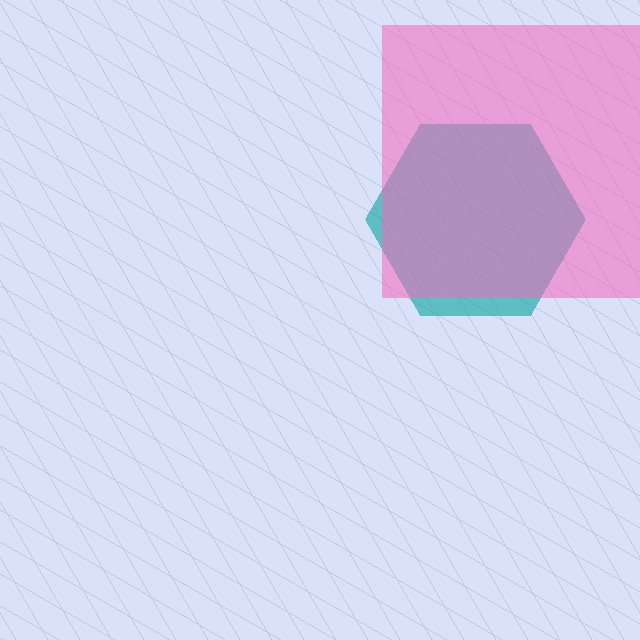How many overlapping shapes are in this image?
There are 2 overlapping shapes in the image.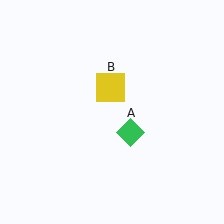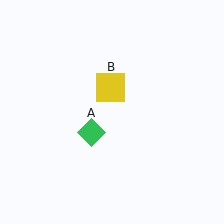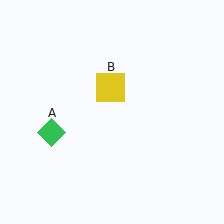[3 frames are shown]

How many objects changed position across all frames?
1 object changed position: green diamond (object A).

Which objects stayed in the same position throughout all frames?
Yellow square (object B) remained stationary.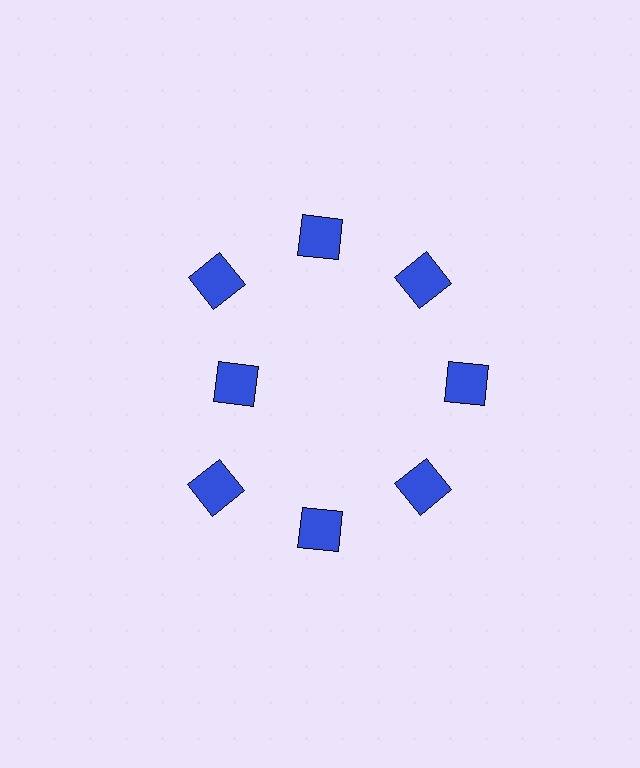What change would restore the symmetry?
The symmetry would be restored by moving it outward, back onto the ring so that all 8 squares sit at equal angles and equal distance from the center.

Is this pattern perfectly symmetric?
No. The 8 blue squares are arranged in a ring, but one element near the 9 o'clock position is pulled inward toward the center, breaking the 8-fold rotational symmetry.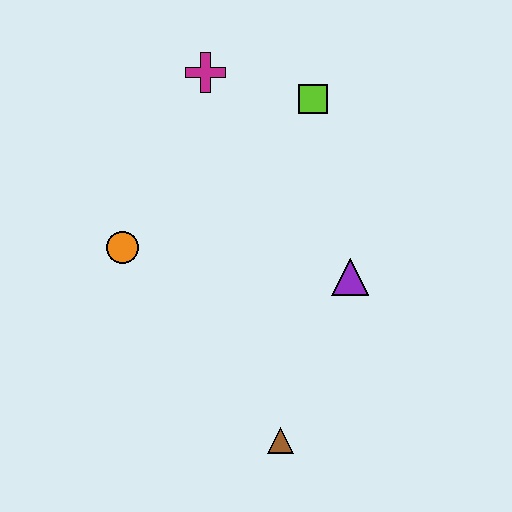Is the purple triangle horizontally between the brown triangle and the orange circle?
No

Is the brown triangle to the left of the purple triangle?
Yes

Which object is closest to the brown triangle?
The purple triangle is closest to the brown triangle.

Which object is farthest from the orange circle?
The brown triangle is farthest from the orange circle.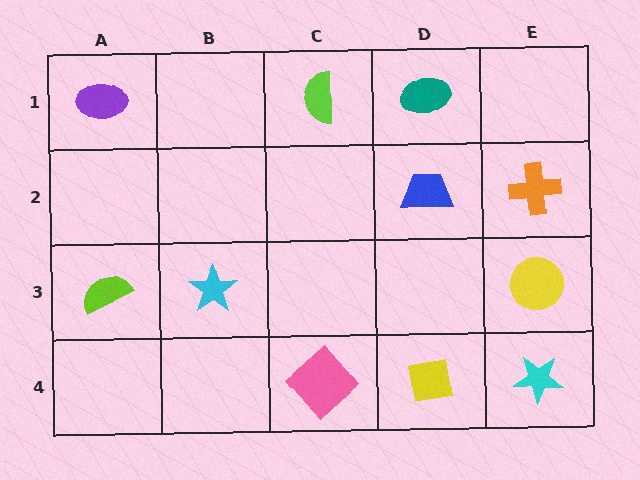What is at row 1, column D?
A teal ellipse.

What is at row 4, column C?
A pink diamond.